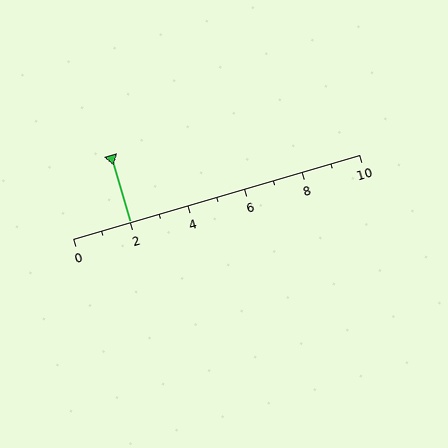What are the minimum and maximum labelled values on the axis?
The axis runs from 0 to 10.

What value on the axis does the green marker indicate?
The marker indicates approximately 2.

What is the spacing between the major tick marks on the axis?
The major ticks are spaced 2 apart.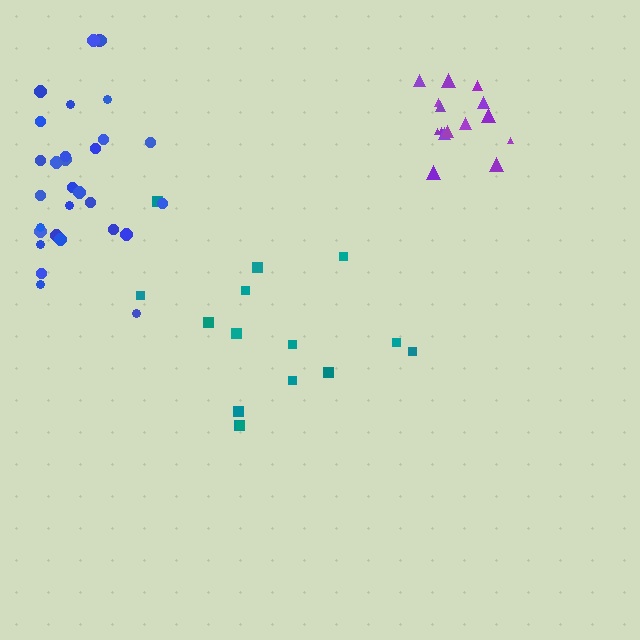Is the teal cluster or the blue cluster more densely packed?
Blue.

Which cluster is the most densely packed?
Purple.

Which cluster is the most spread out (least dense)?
Teal.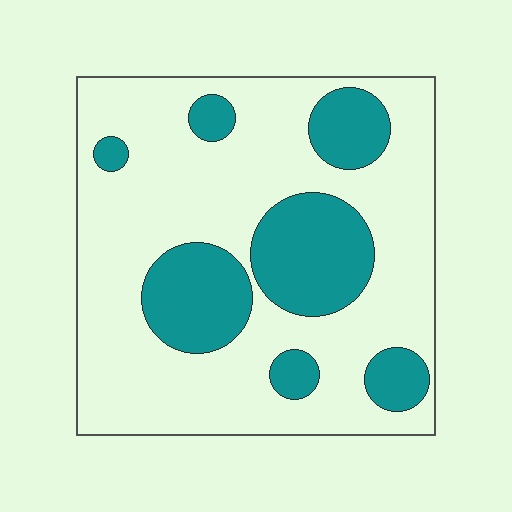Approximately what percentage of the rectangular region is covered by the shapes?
Approximately 30%.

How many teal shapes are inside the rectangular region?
7.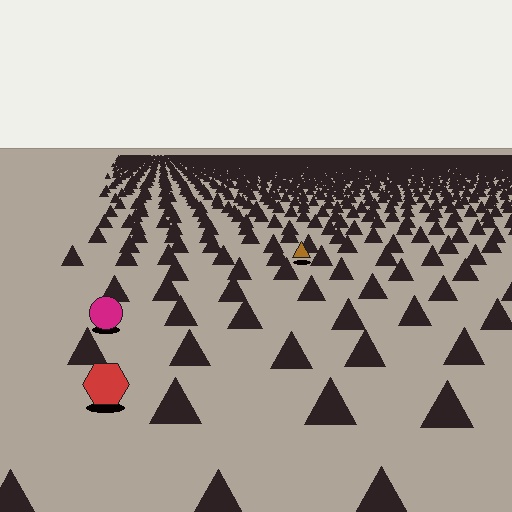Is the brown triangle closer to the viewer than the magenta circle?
No. The magenta circle is closer — you can tell from the texture gradient: the ground texture is coarser near it.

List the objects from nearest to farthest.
From nearest to farthest: the red hexagon, the magenta circle, the brown triangle.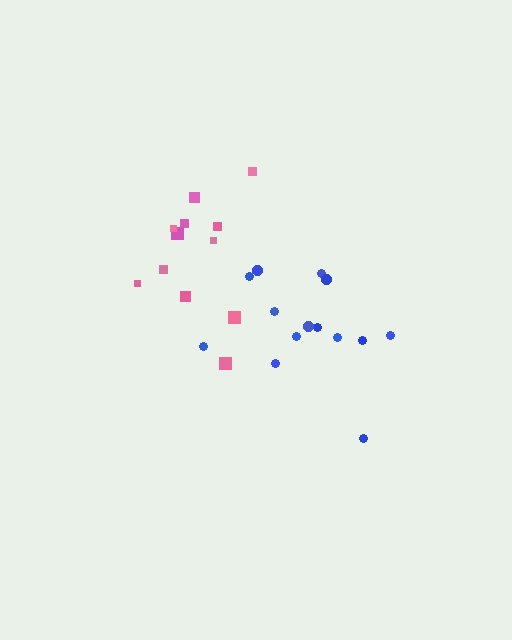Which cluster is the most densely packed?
Pink.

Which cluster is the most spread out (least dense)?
Blue.